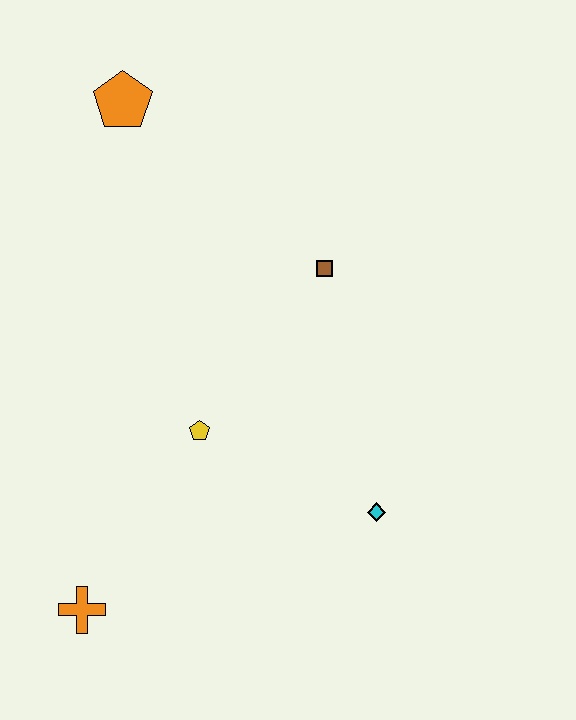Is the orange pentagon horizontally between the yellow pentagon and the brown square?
No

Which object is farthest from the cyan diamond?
The orange pentagon is farthest from the cyan diamond.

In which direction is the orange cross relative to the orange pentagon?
The orange cross is below the orange pentagon.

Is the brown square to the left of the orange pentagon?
No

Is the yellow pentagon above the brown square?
No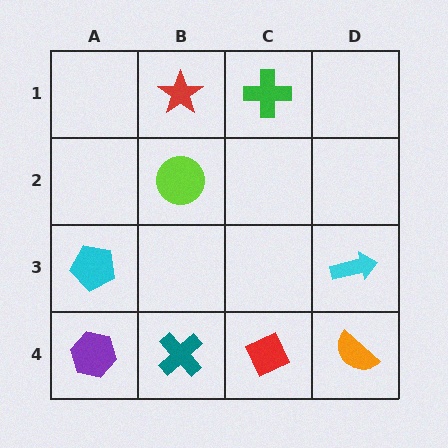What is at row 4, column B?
A teal cross.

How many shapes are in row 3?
2 shapes.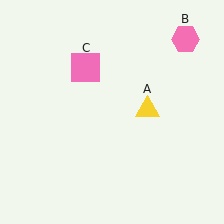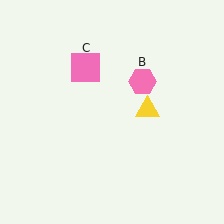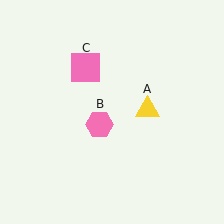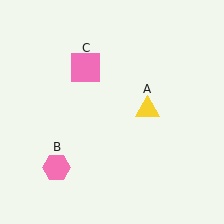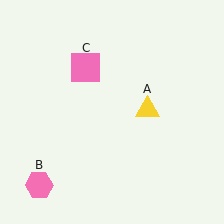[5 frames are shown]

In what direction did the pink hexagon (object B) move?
The pink hexagon (object B) moved down and to the left.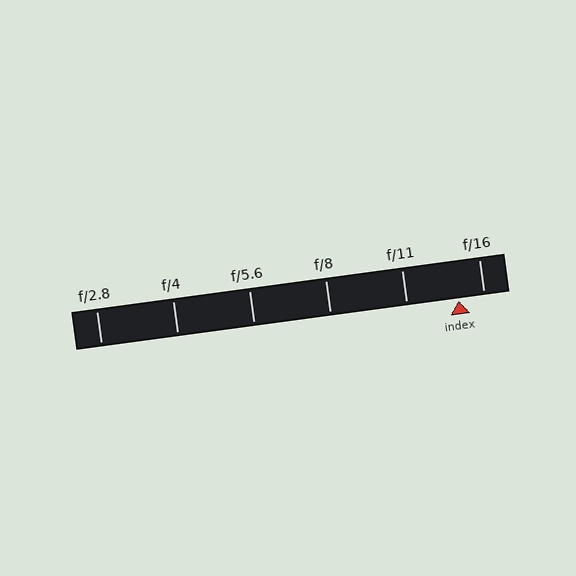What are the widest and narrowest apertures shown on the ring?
The widest aperture shown is f/2.8 and the narrowest is f/16.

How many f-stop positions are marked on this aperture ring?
There are 6 f-stop positions marked.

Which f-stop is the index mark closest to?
The index mark is closest to f/16.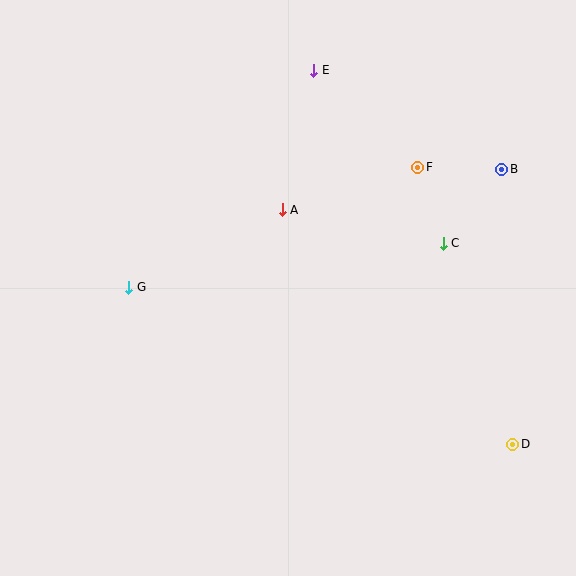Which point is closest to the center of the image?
Point A at (282, 210) is closest to the center.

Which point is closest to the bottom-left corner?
Point G is closest to the bottom-left corner.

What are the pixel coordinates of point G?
Point G is at (129, 287).